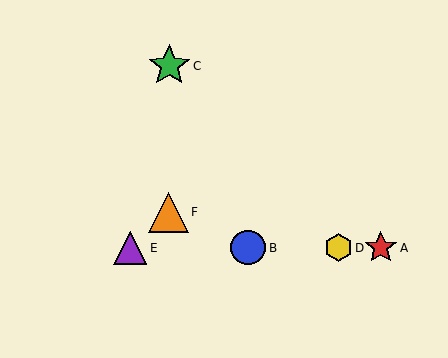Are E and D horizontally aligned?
Yes, both are at y≈248.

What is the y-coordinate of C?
Object C is at y≈66.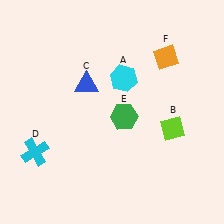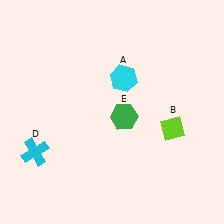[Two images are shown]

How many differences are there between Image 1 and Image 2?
There are 2 differences between the two images.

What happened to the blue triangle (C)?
The blue triangle (C) was removed in Image 2. It was in the top-left area of Image 1.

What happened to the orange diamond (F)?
The orange diamond (F) was removed in Image 2. It was in the top-right area of Image 1.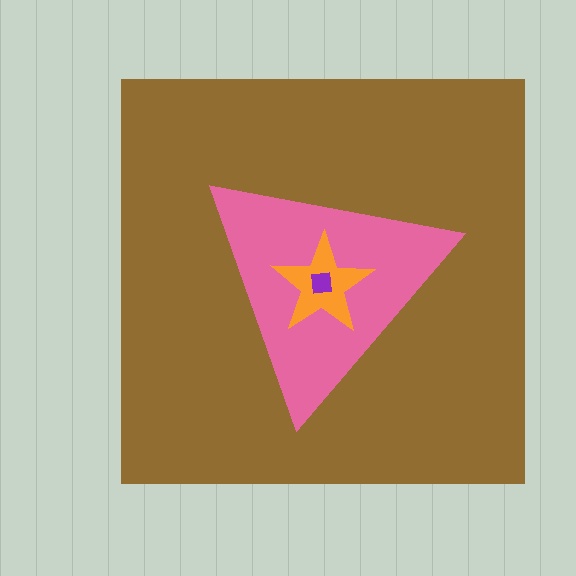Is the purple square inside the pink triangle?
Yes.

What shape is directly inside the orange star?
The purple square.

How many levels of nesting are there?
4.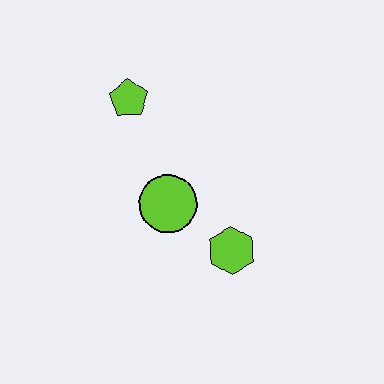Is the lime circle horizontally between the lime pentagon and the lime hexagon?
Yes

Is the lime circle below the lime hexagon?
No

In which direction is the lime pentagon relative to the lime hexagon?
The lime pentagon is above the lime hexagon.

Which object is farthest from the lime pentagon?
The lime hexagon is farthest from the lime pentagon.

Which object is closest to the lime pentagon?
The lime circle is closest to the lime pentagon.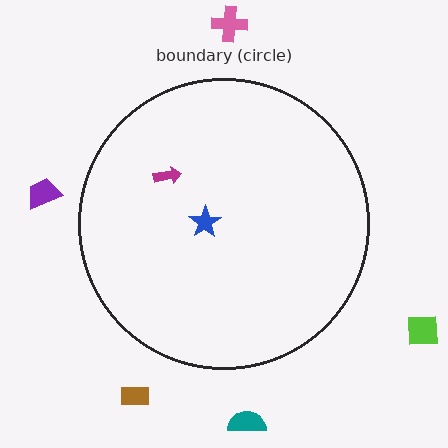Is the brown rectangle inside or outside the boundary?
Outside.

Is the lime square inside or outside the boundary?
Outside.